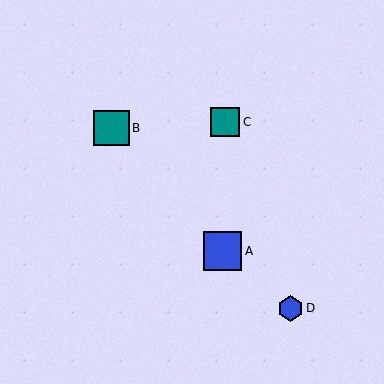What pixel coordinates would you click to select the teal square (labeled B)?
Click at (111, 128) to select the teal square B.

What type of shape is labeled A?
Shape A is a blue square.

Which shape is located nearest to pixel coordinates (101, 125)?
The teal square (labeled B) at (111, 128) is nearest to that location.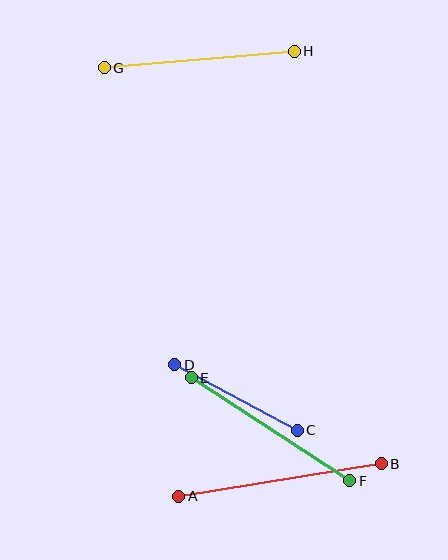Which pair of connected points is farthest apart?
Points A and B are farthest apart.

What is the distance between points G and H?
The distance is approximately 191 pixels.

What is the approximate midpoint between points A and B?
The midpoint is at approximately (280, 480) pixels.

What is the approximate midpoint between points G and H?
The midpoint is at approximately (199, 59) pixels.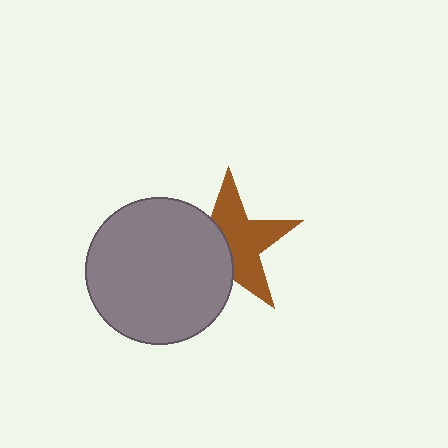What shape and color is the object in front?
The object in front is a gray circle.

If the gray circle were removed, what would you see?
You would see the complete brown star.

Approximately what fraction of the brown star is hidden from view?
Roughly 43% of the brown star is hidden behind the gray circle.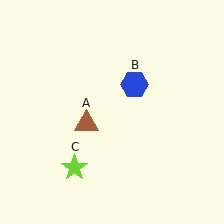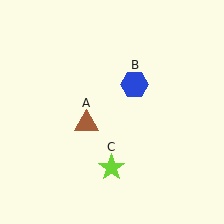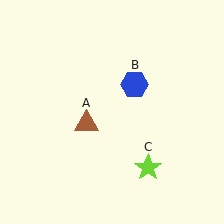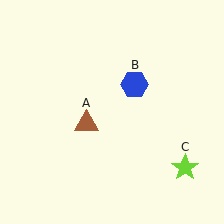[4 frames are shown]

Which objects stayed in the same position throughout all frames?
Brown triangle (object A) and blue hexagon (object B) remained stationary.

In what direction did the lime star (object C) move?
The lime star (object C) moved right.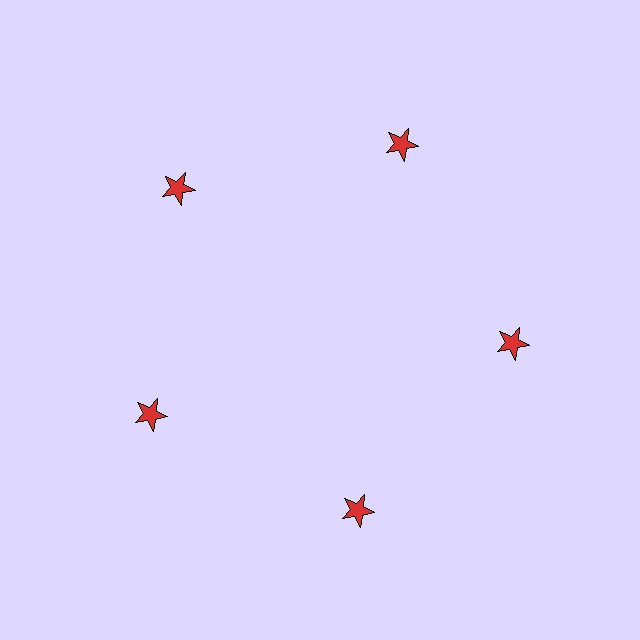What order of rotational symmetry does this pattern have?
This pattern has 5-fold rotational symmetry.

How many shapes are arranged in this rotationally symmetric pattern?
There are 5 shapes, arranged in 5 groups of 1.